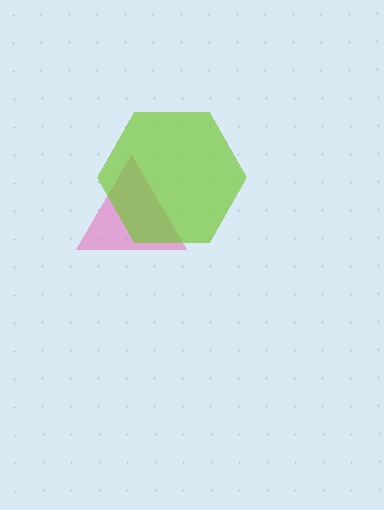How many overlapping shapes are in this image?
There are 2 overlapping shapes in the image.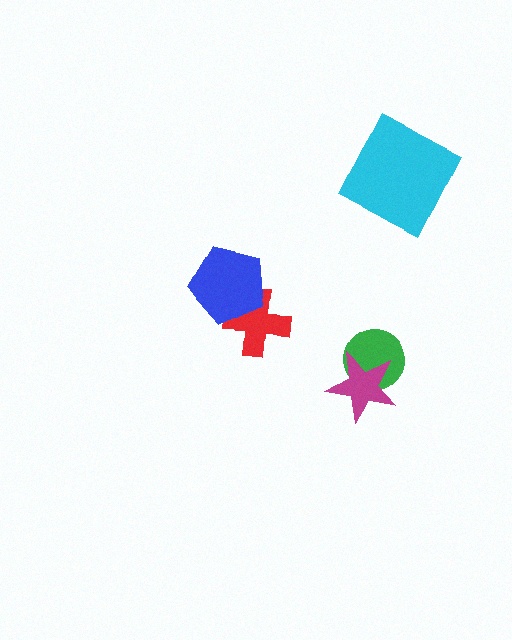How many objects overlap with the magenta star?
1 object overlaps with the magenta star.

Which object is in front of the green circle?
The magenta star is in front of the green circle.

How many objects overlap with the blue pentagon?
1 object overlaps with the blue pentagon.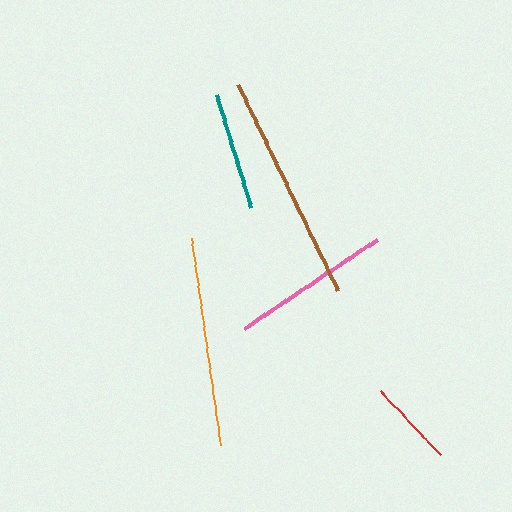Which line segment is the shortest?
The red line is the shortest at approximately 88 pixels.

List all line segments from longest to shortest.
From longest to shortest: brown, orange, pink, teal, red.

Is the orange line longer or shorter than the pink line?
The orange line is longer than the pink line.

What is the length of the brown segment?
The brown segment is approximately 230 pixels long.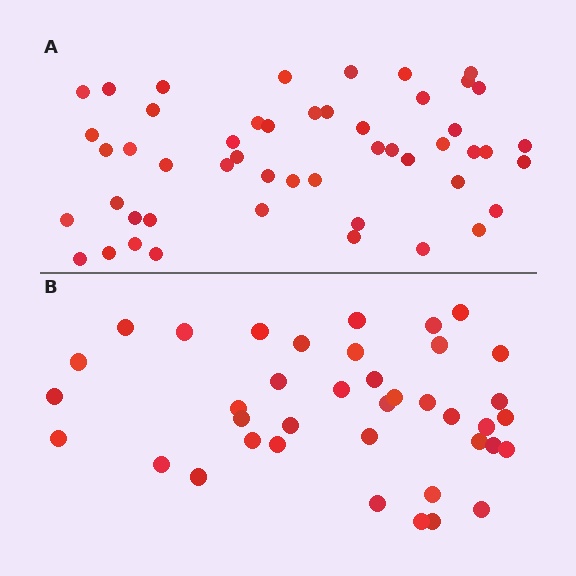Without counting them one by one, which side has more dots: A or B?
Region A (the top region) has more dots.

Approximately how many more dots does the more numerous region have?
Region A has roughly 12 or so more dots than region B.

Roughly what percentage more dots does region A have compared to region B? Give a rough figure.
About 30% more.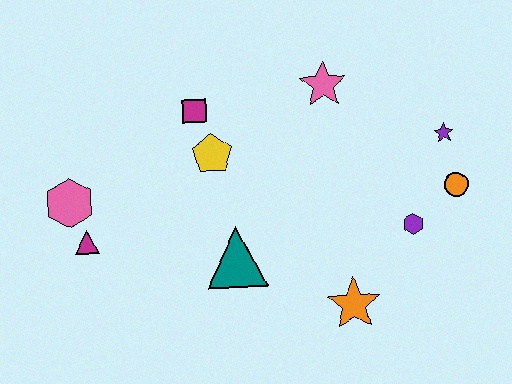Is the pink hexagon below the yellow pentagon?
Yes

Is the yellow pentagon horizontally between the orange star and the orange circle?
No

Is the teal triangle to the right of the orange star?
No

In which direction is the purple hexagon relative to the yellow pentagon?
The purple hexagon is to the right of the yellow pentagon.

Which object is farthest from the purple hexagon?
The pink hexagon is farthest from the purple hexagon.